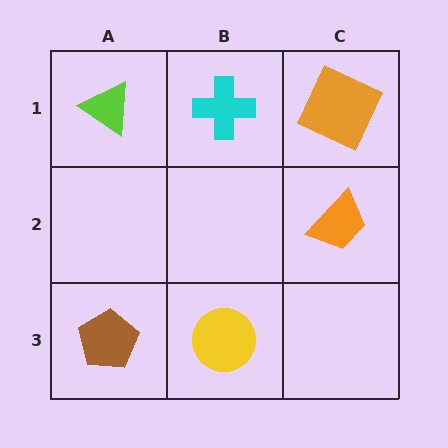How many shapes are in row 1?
3 shapes.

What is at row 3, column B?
A yellow circle.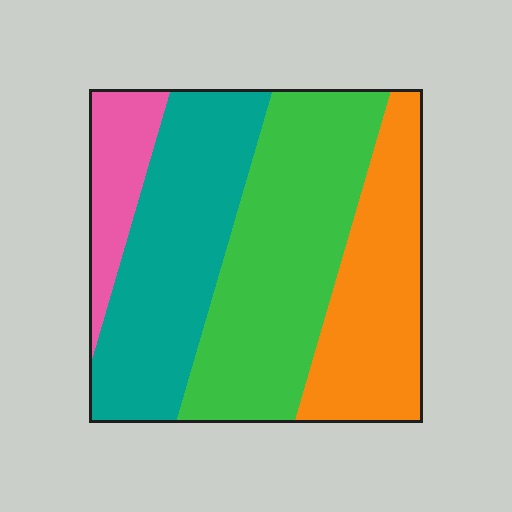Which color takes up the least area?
Pink, at roughly 10%.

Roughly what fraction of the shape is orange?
Orange covers 24% of the shape.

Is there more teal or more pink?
Teal.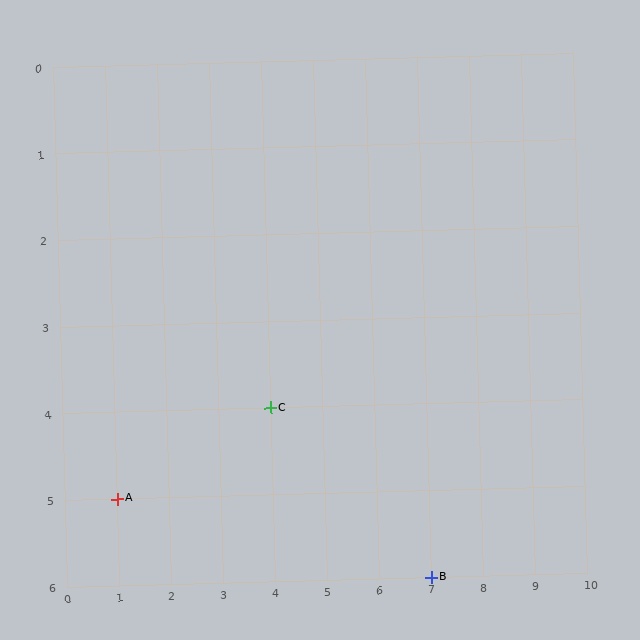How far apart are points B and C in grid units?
Points B and C are 3 columns and 2 rows apart (about 3.6 grid units diagonally).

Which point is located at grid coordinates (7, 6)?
Point B is at (7, 6).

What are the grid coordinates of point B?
Point B is at grid coordinates (7, 6).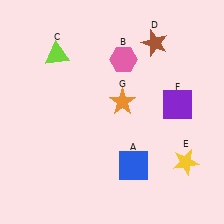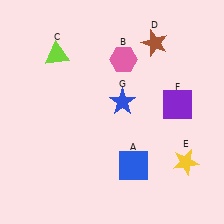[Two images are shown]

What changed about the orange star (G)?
In Image 1, G is orange. In Image 2, it changed to blue.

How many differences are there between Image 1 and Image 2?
There is 1 difference between the two images.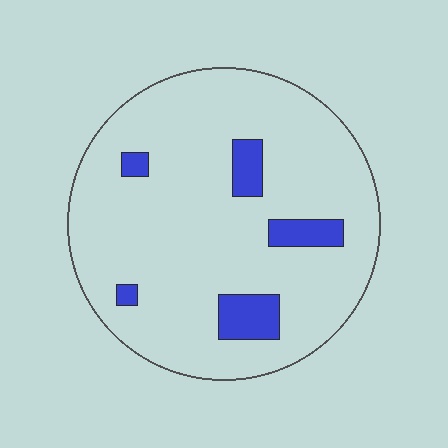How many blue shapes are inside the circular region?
5.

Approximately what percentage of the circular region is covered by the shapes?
Approximately 10%.